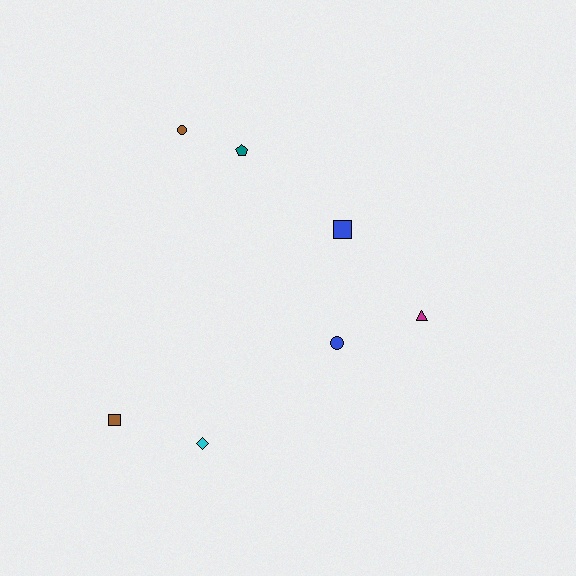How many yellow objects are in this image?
There are no yellow objects.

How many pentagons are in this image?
There is 1 pentagon.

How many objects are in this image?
There are 7 objects.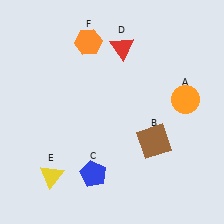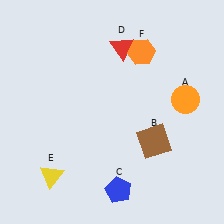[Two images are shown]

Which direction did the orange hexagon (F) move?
The orange hexagon (F) moved right.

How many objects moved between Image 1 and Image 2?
2 objects moved between the two images.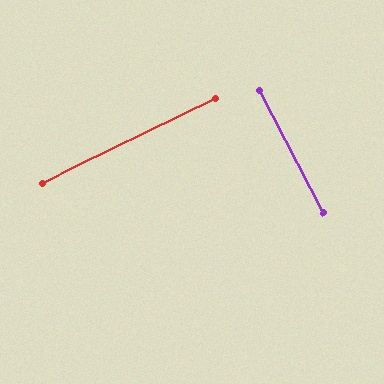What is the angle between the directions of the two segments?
Approximately 88 degrees.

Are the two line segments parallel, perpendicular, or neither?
Perpendicular — they meet at approximately 88°.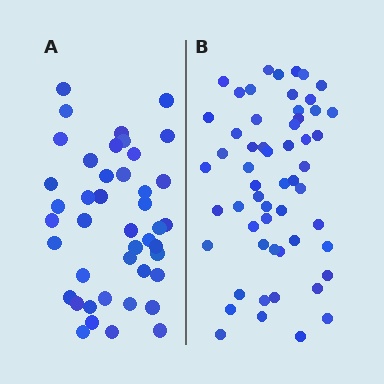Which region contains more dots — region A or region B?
Region B (the right region) has more dots.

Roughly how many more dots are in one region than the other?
Region B has approximately 15 more dots than region A.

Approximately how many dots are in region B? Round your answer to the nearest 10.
About 60 dots. (The exact count is 56, which rounds to 60.)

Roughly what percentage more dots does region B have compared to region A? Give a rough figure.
About 30% more.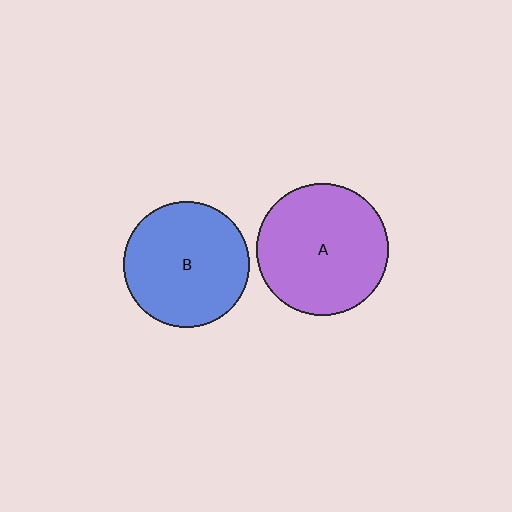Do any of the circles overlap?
No, none of the circles overlap.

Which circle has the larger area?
Circle A (purple).